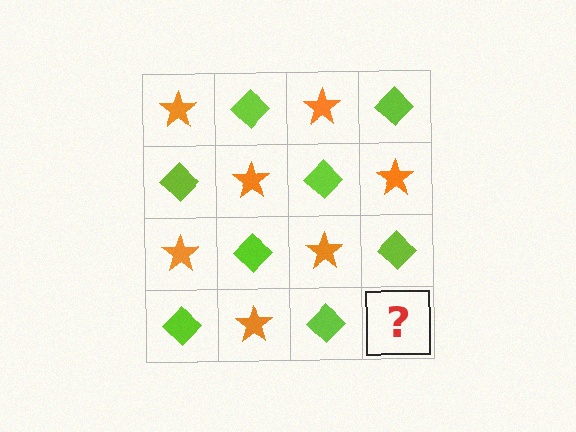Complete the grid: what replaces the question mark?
The question mark should be replaced with an orange star.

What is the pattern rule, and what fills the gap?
The rule is that it alternates orange star and lime diamond in a checkerboard pattern. The gap should be filled with an orange star.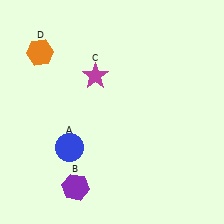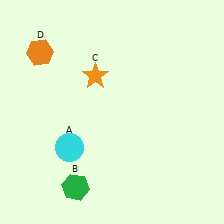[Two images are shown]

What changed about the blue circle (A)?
In Image 1, A is blue. In Image 2, it changed to cyan.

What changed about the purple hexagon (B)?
In Image 1, B is purple. In Image 2, it changed to green.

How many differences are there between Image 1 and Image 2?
There are 3 differences between the two images.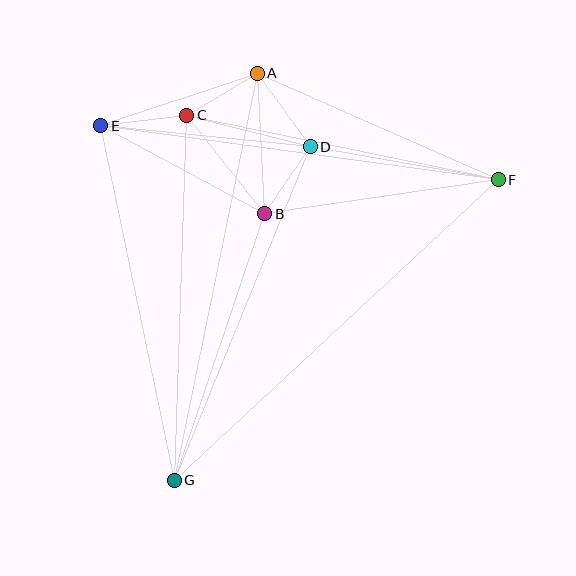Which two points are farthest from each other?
Points F and G are farthest from each other.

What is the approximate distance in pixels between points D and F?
The distance between D and F is approximately 191 pixels.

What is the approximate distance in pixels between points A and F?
The distance between A and F is approximately 263 pixels.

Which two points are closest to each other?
Points B and D are closest to each other.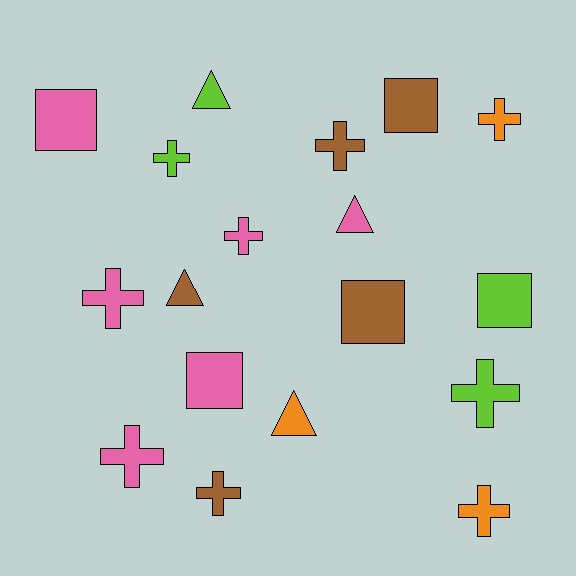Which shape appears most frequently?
Cross, with 9 objects.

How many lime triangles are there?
There is 1 lime triangle.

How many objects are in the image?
There are 18 objects.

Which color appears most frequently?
Pink, with 6 objects.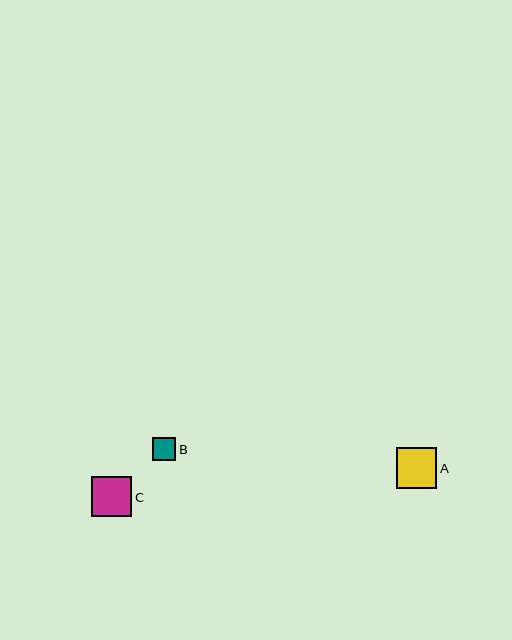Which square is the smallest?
Square B is the smallest with a size of approximately 23 pixels.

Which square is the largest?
Square A is the largest with a size of approximately 40 pixels.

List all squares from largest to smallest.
From largest to smallest: A, C, B.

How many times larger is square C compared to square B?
Square C is approximately 1.7 times the size of square B.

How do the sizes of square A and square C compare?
Square A and square C are approximately the same size.